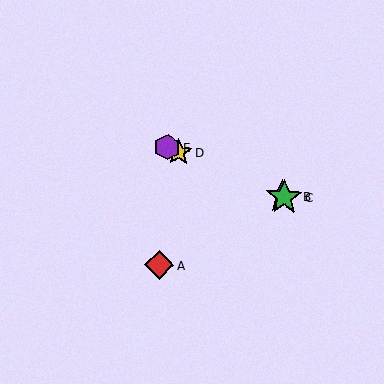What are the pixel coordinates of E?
Object E is at (167, 147).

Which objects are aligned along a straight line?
Objects B, C, D, E are aligned along a straight line.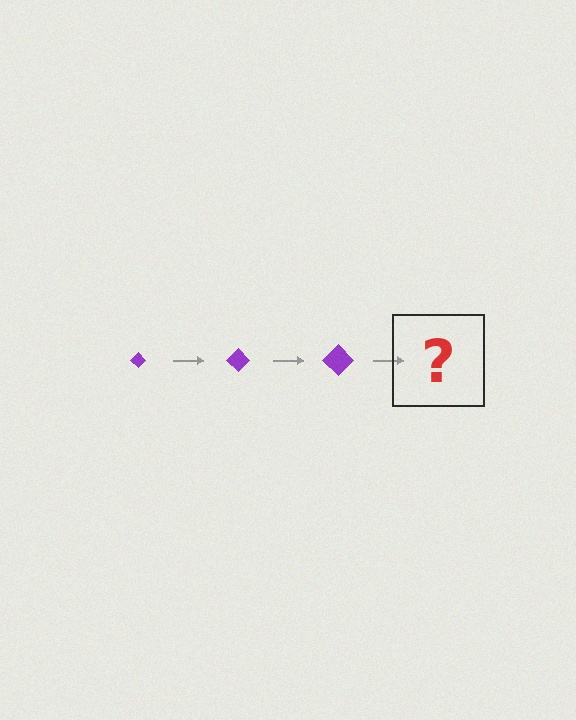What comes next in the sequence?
The next element should be a purple diamond, larger than the previous one.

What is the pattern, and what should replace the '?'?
The pattern is that the diamond gets progressively larger each step. The '?' should be a purple diamond, larger than the previous one.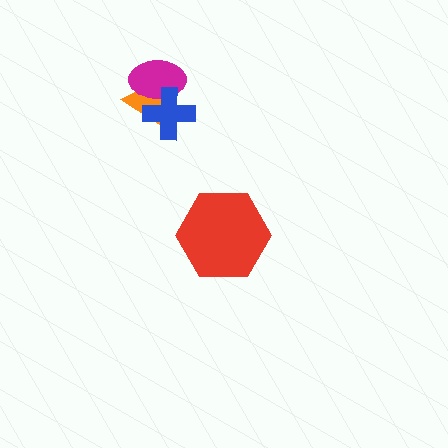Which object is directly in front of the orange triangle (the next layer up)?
The magenta ellipse is directly in front of the orange triangle.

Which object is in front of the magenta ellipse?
The blue cross is in front of the magenta ellipse.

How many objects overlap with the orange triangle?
2 objects overlap with the orange triangle.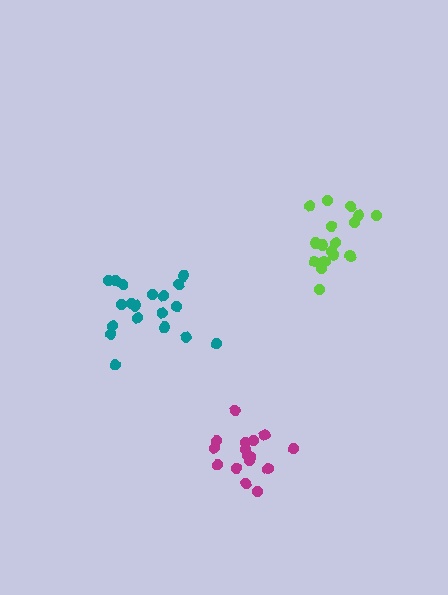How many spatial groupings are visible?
There are 3 spatial groupings.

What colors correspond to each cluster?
The clusters are colored: magenta, lime, teal.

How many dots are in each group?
Group 1: 16 dots, Group 2: 17 dots, Group 3: 19 dots (52 total).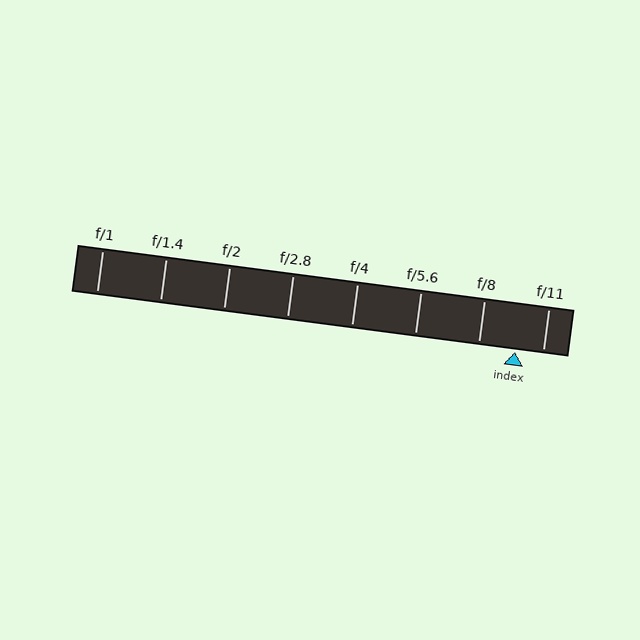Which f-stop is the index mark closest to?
The index mark is closest to f/11.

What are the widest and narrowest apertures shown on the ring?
The widest aperture shown is f/1 and the narrowest is f/11.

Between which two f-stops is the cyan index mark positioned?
The index mark is between f/8 and f/11.